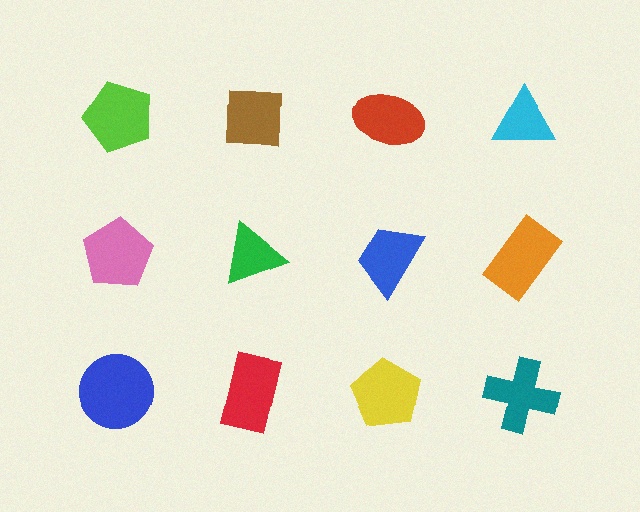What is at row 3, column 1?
A blue circle.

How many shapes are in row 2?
4 shapes.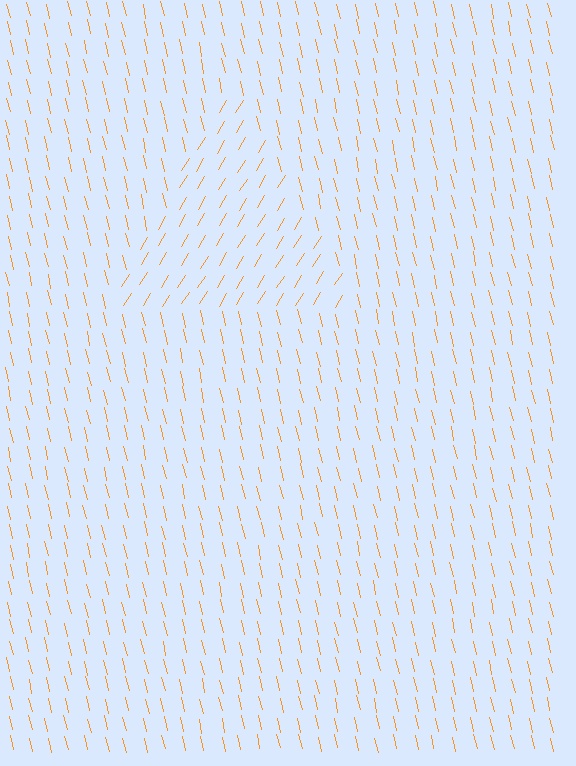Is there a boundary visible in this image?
Yes, there is a texture boundary formed by a change in line orientation.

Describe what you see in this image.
The image is filled with small orange line segments. A triangle region in the image has lines oriented differently from the surrounding lines, creating a visible texture boundary.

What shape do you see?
I see a triangle.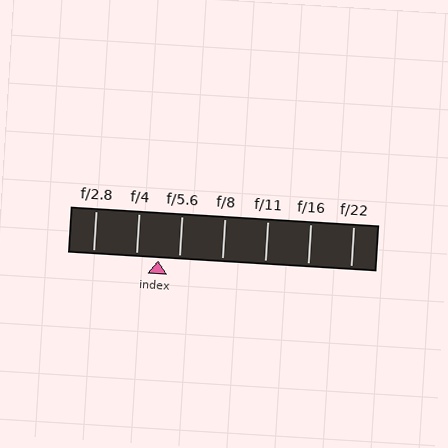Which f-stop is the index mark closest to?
The index mark is closest to f/5.6.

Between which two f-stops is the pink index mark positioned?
The index mark is between f/4 and f/5.6.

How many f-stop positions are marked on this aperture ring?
There are 7 f-stop positions marked.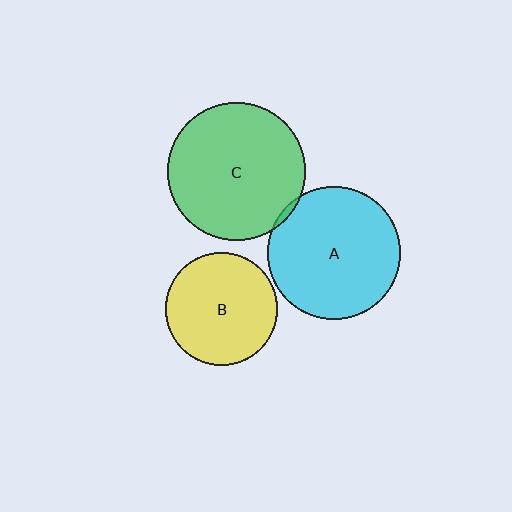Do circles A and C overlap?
Yes.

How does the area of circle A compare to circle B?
Approximately 1.4 times.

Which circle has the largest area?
Circle C (green).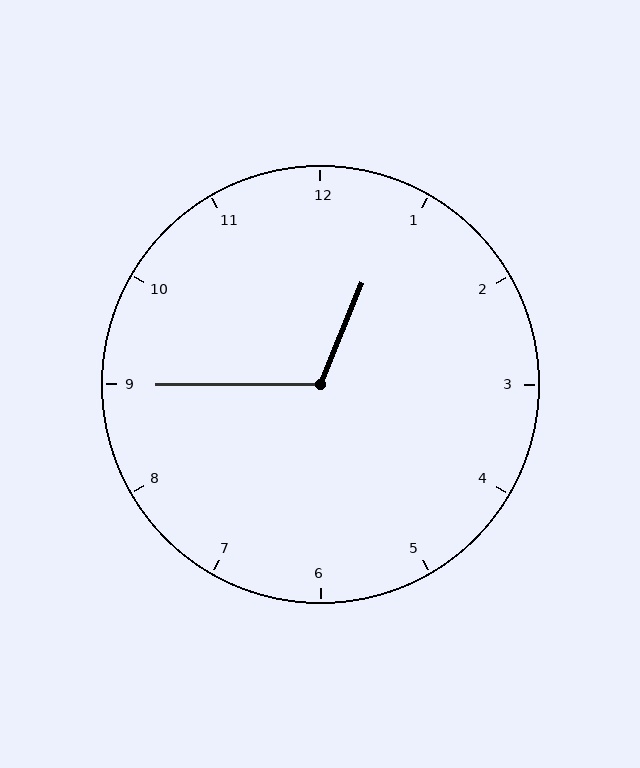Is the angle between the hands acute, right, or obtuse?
It is obtuse.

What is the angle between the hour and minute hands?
Approximately 112 degrees.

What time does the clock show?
12:45.